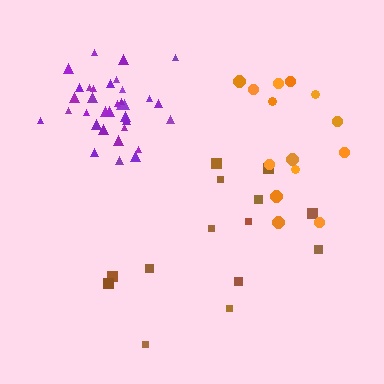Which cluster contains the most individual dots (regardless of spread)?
Purple (34).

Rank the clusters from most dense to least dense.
purple, orange, brown.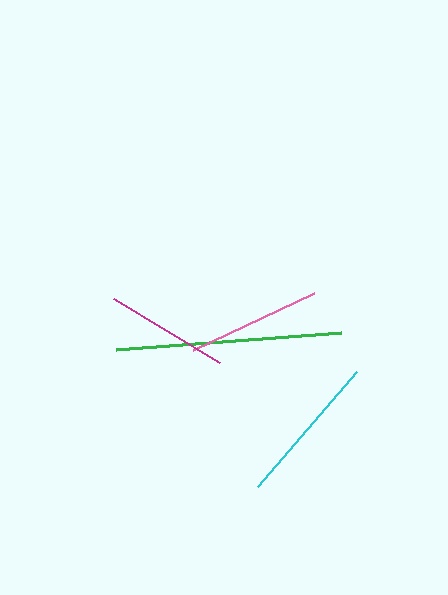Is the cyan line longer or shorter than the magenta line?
The cyan line is longer than the magenta line.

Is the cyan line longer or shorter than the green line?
The green line is longer than the cyan line.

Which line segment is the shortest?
The magenta line is the shortest at approximately 124 pixels.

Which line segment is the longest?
The green line is the longest at approximately 225 pixels.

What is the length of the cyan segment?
The cyan segment is approximately 152 pixels long.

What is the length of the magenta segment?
The magenta segment is approximately 124 pixels long.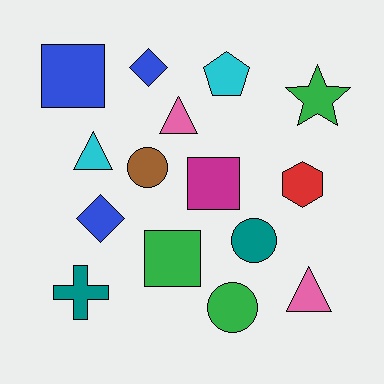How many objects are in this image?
There are 15 objects.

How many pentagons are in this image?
There is 1 pentagon.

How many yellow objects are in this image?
There are no yellow objects.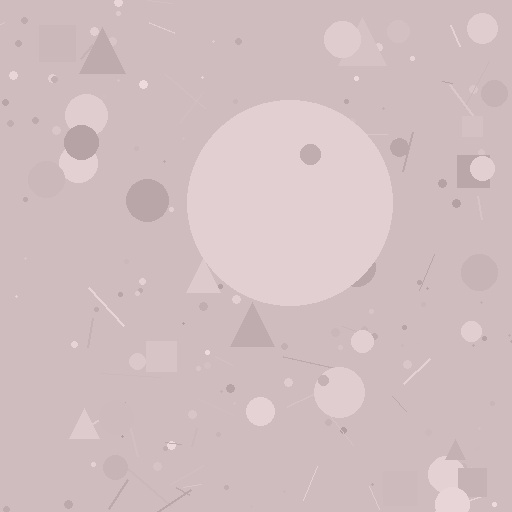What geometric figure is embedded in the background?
A circle is embedded in the background.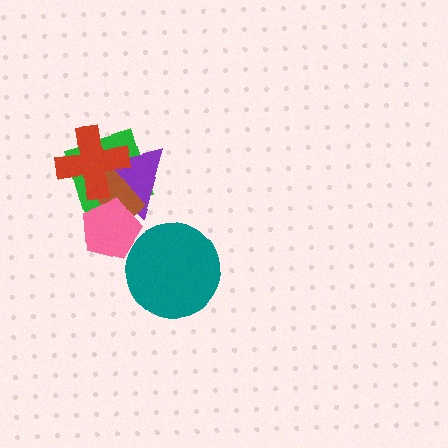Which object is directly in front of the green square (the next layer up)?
The purple triangle is directly in front of the green square.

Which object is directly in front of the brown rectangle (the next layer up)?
The red cross is directly in front of the brown rectangle.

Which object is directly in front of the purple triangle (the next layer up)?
The brown rectangle is directly in front of the purple triangle.